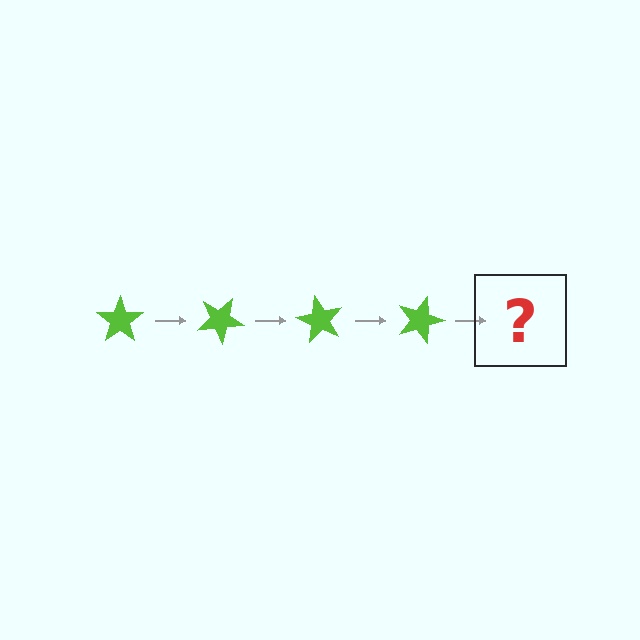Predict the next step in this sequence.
The next step is a lime star rotated 120 degrees.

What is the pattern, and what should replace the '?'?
The pattern is that the star rotates 30 degrees each step. The '?' should be a lime star rotated 120 degrees.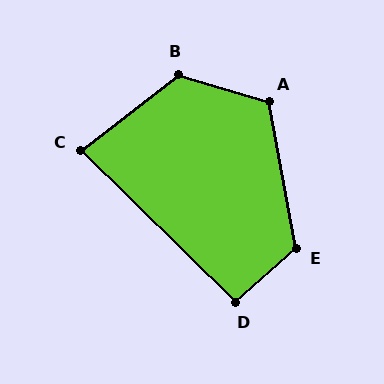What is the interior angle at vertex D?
Approximately 94 degrees (approximately right).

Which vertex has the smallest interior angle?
C, at approximately 83 degrees.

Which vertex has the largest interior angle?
B, at approximately 125 degrees.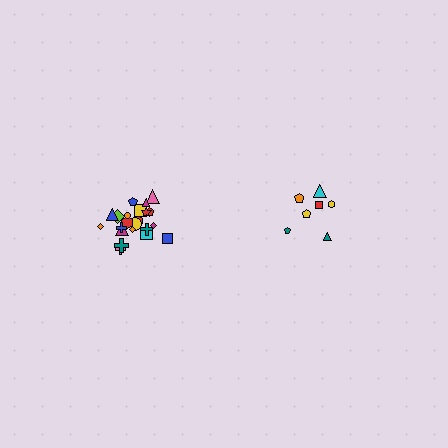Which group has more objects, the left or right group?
The left group.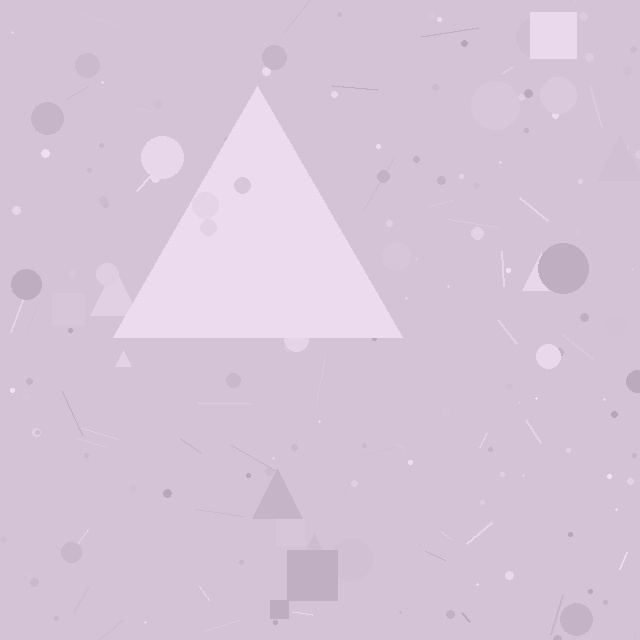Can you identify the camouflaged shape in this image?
The camouflaged shape is a triangle.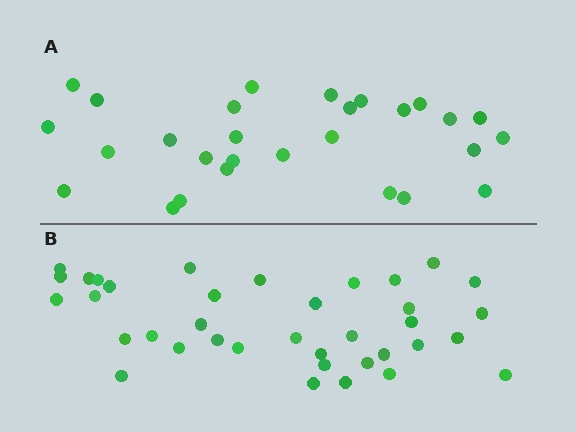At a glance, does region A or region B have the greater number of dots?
Region B (the bottom region) has more dots.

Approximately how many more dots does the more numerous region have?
Region B has roughly 8 or so more dots than region A.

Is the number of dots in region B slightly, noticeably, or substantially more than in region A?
Region B has noticeably more, but not dramatically so. The ratio is roughly 1.3 to 1.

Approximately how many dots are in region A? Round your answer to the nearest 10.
About 30 dots. (The exact count is 28, which rounds to 30.)